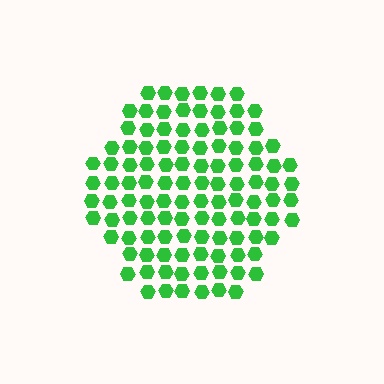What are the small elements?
The small elements are hexagons.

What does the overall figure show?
The overall figure shows a hexagon.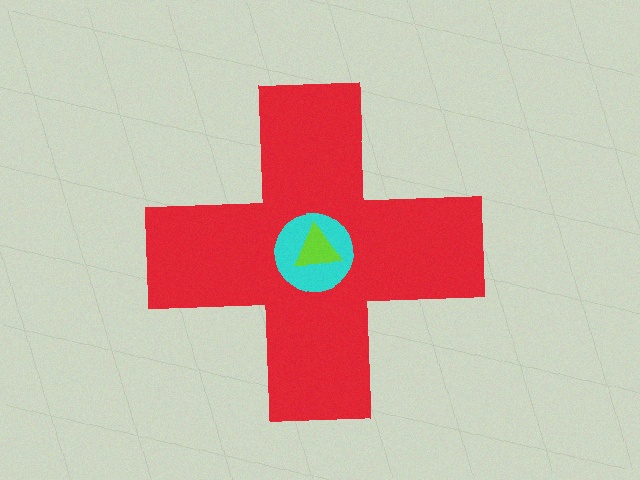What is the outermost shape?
The red cross.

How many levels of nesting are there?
3.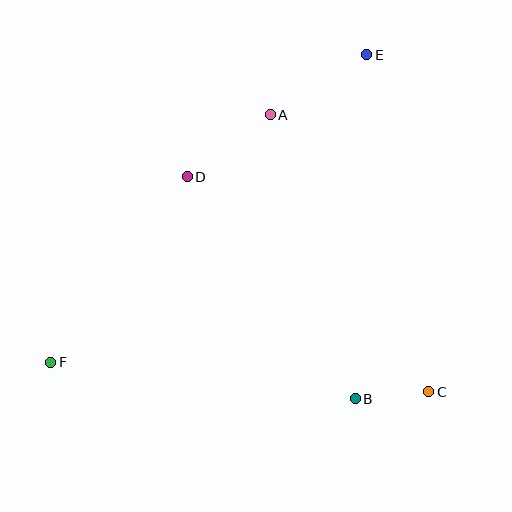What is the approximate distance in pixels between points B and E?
The distance between B and E is approximately 344 pixels.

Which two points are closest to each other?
Points B and C are closest to each other.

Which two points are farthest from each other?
Points E and F are farthest from each other.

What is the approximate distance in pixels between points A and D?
The distance between A and D is approximately 104 pixels.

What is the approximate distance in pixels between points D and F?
The distance between D and F is approximately 230 pixels.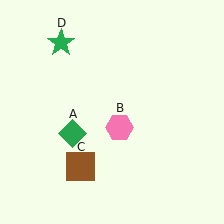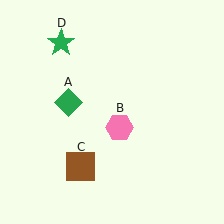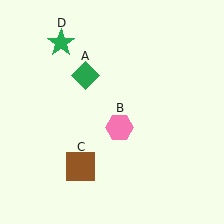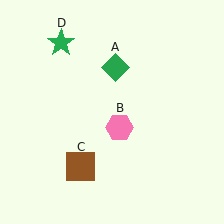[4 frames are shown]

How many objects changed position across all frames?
1 object changed position: green diamond (object A).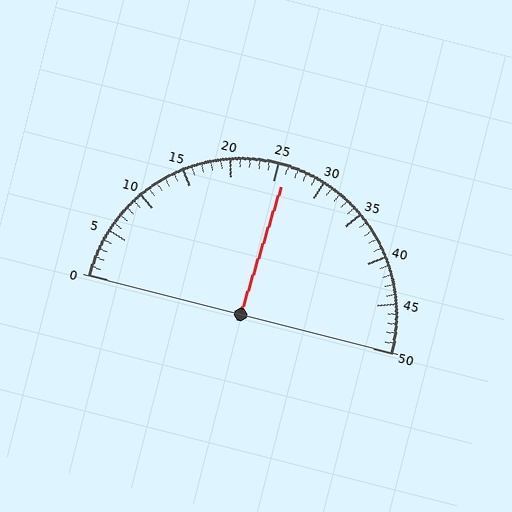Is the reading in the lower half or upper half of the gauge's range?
The reading is in the upper half of the range (0 to 50).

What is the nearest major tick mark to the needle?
The nearest major tick mark is 25.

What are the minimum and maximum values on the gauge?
The gauge ranges from 0 to 50.